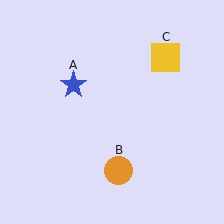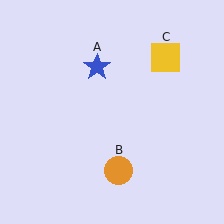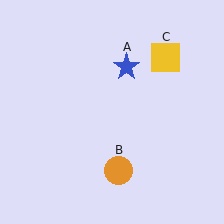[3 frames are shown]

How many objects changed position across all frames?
1 object changed position: blue star (object A).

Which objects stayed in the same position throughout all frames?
Orange circle (object B) and yellow square (object C) remained stationary.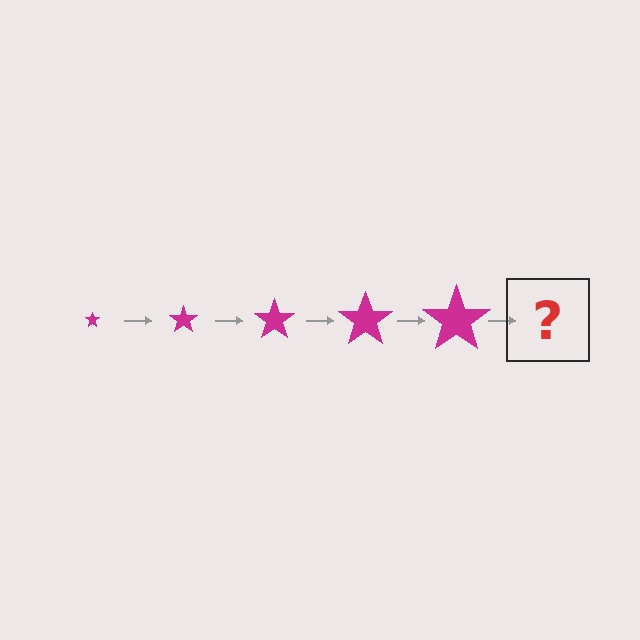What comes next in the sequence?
The next element should be a magenta star, larger than the previous one.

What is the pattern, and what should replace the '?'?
The pattern is that the star gets progressively larger each step. The '?' should be a magenta star, larger than the previous one.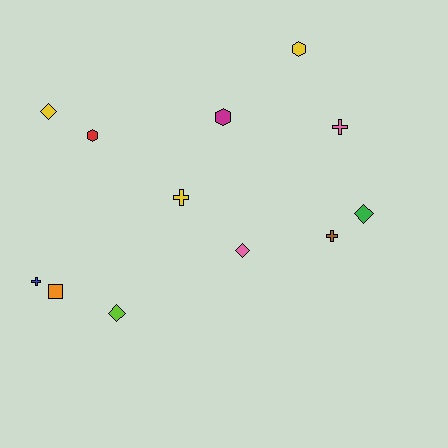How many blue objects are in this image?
There is 1 blue object.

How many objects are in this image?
There are 12 objects.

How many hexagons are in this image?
There are 3 hexagons.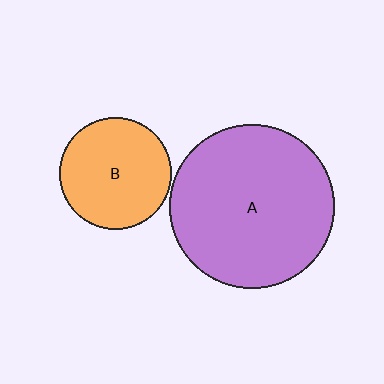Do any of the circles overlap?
No, none of the circles overlap.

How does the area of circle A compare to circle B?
Approximately 2.2 times.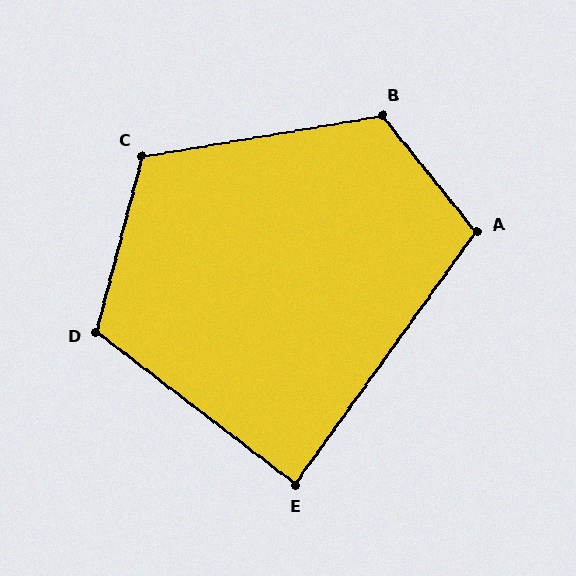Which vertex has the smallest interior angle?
E, at approximately 88 degrees.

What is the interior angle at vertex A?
Approximately 105 degrees (obtuse).